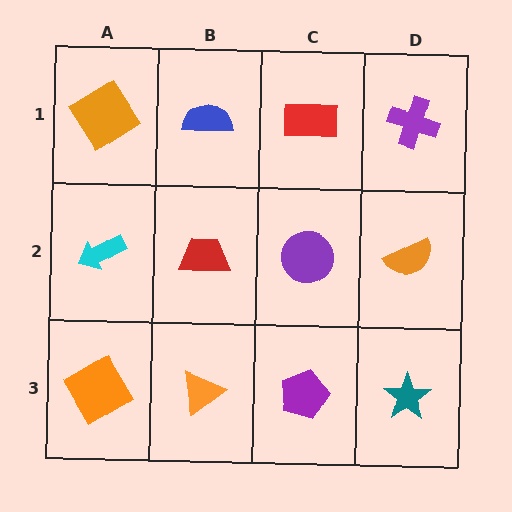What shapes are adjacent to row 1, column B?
A red trapezoid (row 2, column B), an orange diamond (row 1, column A), a red rectangle (row 1, column C).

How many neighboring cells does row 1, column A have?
2.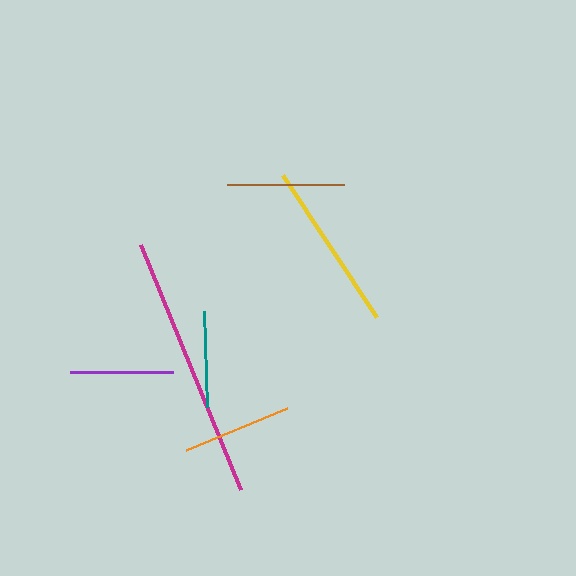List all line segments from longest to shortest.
From longest to shortest: magenta, yellow, brown, orange, purple, teal.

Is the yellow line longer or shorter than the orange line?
The yellow line is longer than the orange line.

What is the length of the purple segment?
The purple segment is approximately 103 pixels long.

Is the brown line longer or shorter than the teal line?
The brown line is longer than the teal line.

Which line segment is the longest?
The magenta line is the longest at approximately 264 pixels.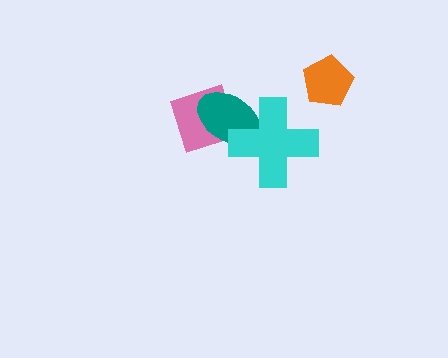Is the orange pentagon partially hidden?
No, no other shape covers it.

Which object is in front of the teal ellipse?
The cyan cross is in front of the teal ellipse.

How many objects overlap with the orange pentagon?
0 objects overlap with the orange pentagon.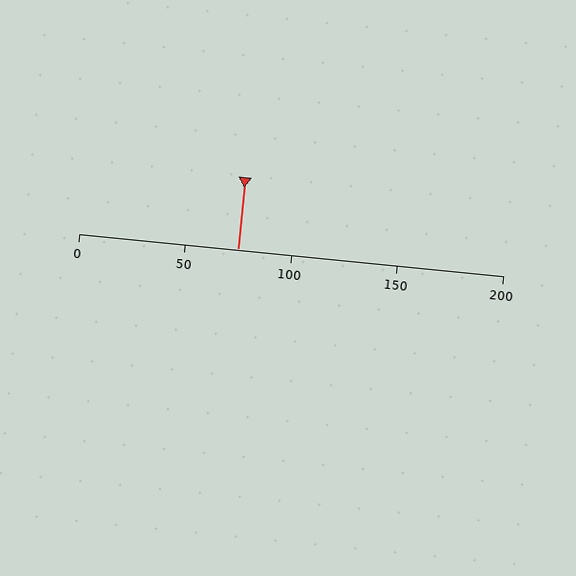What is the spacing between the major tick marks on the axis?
The major ticks are spaced 50 apart.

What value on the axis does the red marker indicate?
The marker indicates approximately 75.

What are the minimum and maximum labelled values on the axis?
The axis runs from 0 to 200.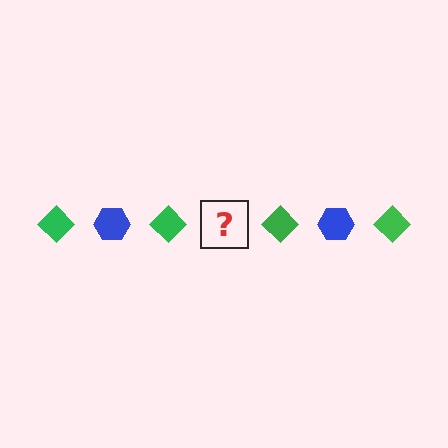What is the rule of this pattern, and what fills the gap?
The rule is that the pattern alternates between green diamond and blue hexagon. The gap should be filled with a blue hexagon.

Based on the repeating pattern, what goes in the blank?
The blank should be a blue hexagon.